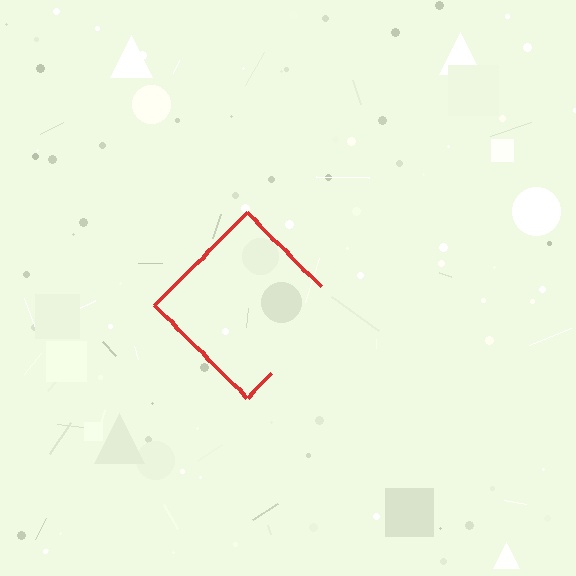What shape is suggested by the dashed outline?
The dashed outline suggests a diamond.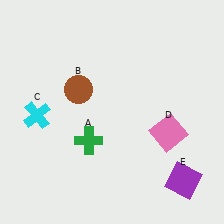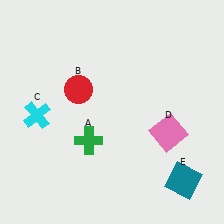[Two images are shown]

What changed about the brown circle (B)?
In Image 1, B is brown. In Image 2, it changed to red.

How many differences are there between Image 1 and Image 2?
There are 2 differences between the two images.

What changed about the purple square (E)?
In Image 1, E is purple. In Image 2, it changed to teal.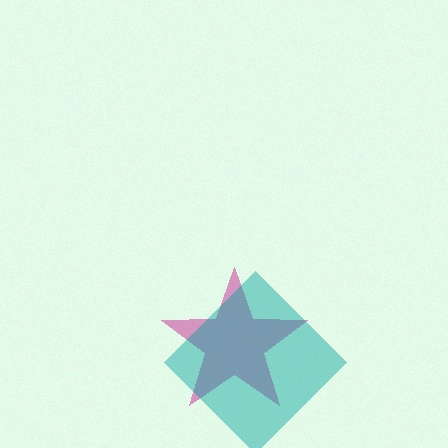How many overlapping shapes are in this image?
There are 2 overlapping shapes in the image.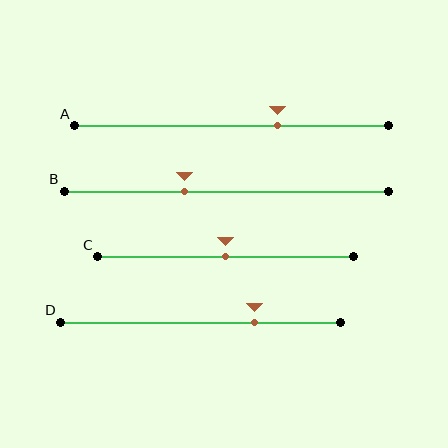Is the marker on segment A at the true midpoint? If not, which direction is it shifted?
No, the marker on segment A is shifted to the right by about 15% of the segment length.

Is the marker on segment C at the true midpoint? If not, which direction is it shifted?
Yes, the marker on segment C is at the true midpoint.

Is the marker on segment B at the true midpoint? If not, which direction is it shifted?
No, the marker on segment B is shifted to the left by about 13% of the segment length.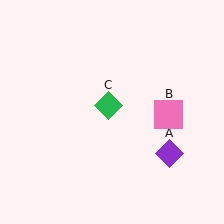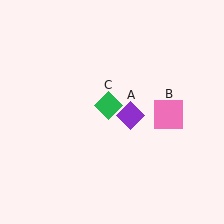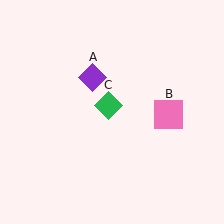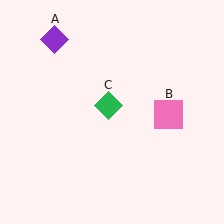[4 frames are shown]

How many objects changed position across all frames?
1 object changed position: purple diamond (object A).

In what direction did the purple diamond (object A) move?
The purple diamond (object A) moved up and to the left.